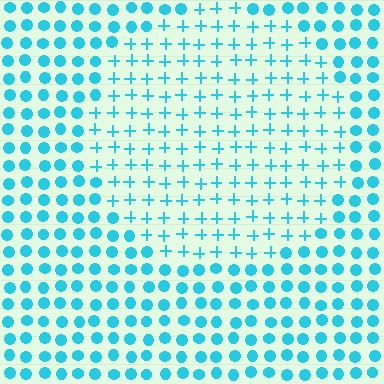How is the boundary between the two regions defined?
The boundary is defined by a change in element shape: plus signs inside vs. circles outside. All elements share the same color and spacing.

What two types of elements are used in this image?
The image uses plus signs inside the circle region and circles outside it.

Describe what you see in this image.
The image is filled with small cyan elements arranged in a uniform grid. A circle-shaped region contains plus signs, while the surrounding area contains circles. The boundary is defined purely by the change in element shape.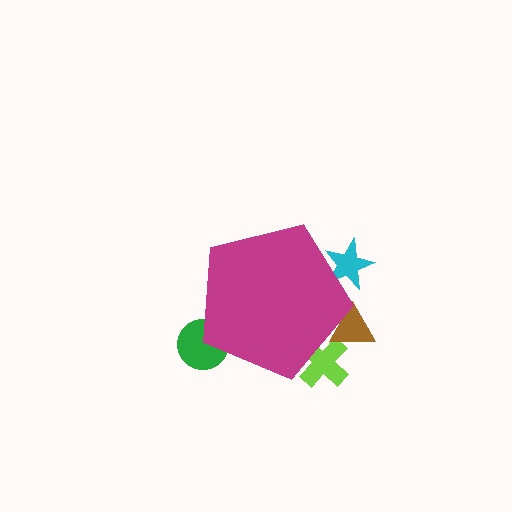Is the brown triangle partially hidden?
Yes, the brown triangle is partially hidden behind the magenta pentagon.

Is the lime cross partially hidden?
Yes, the lime cross is partially hidden behind the magenta pentagon.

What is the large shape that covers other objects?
A magenta pentagon.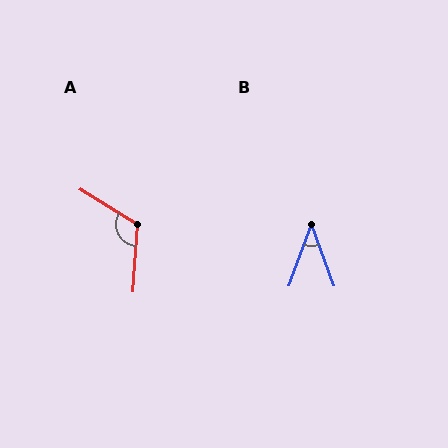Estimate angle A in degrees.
Approximately 117 degrees.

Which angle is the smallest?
B, at approximately 40 degrees.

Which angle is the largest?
A, at approximately 117 degrees.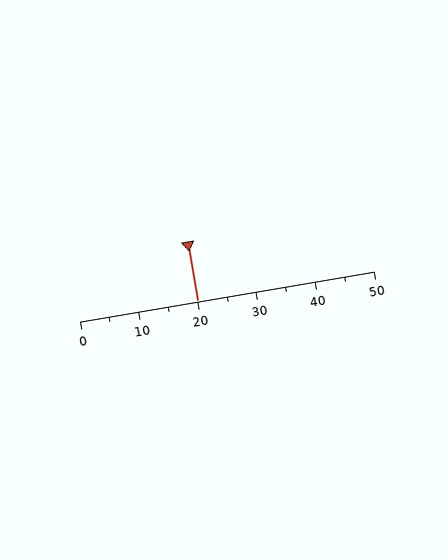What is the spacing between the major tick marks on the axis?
The major ticks are spaced 10 apart.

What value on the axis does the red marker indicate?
The marker indicates approximately 20.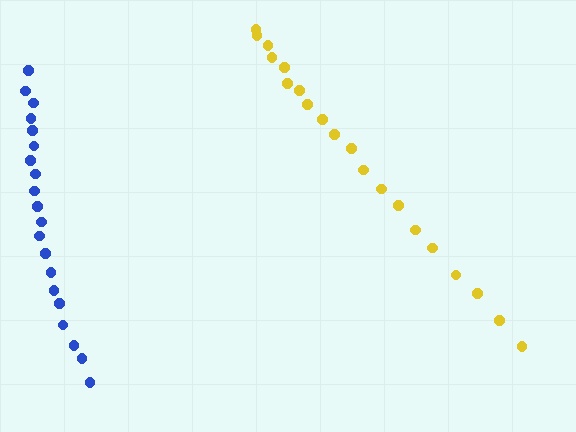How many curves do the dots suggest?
There are 2 distinct paths.